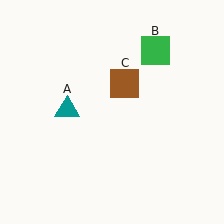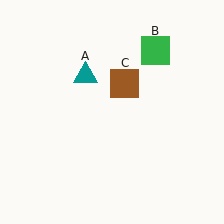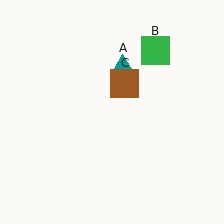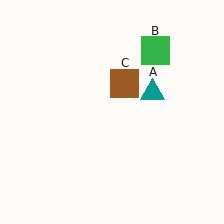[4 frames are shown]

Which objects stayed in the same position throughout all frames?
Green square (object B) and brown square (object C) remained stationary.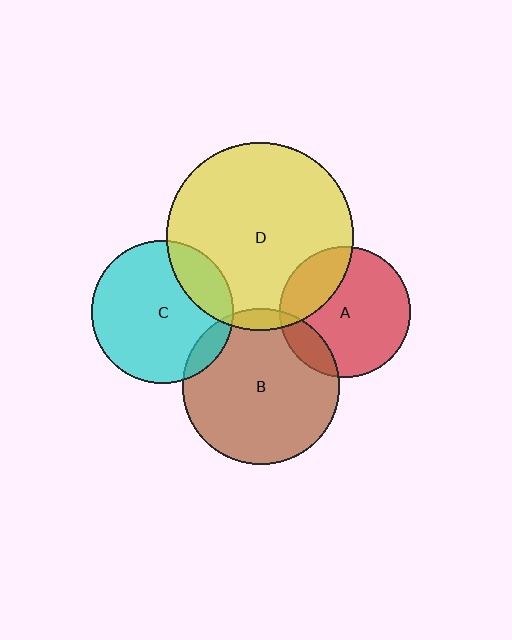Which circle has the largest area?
Circle D (yellow).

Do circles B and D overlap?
Yes.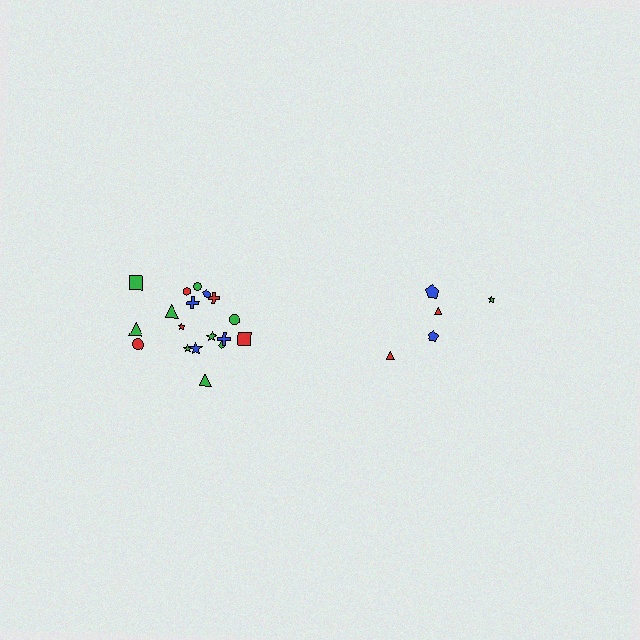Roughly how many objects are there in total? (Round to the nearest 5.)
Roughly 25 objects in total.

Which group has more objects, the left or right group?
The left group.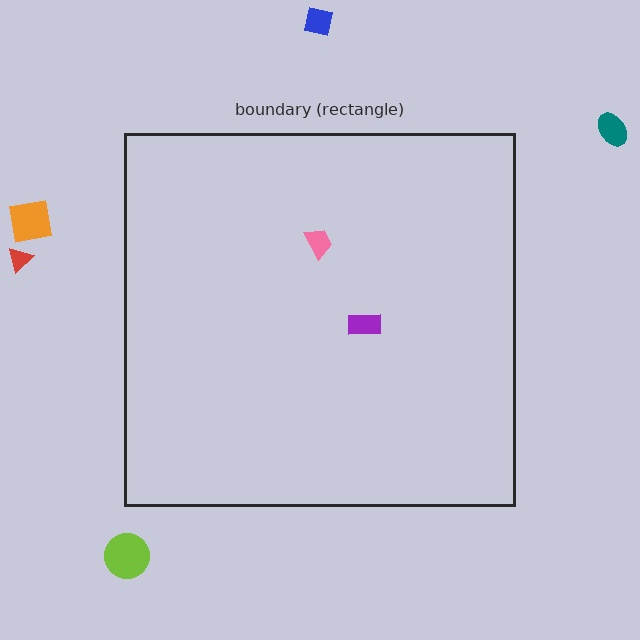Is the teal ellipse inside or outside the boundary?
Outside.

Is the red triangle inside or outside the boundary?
Outside.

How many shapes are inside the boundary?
2 inside, 5 outside.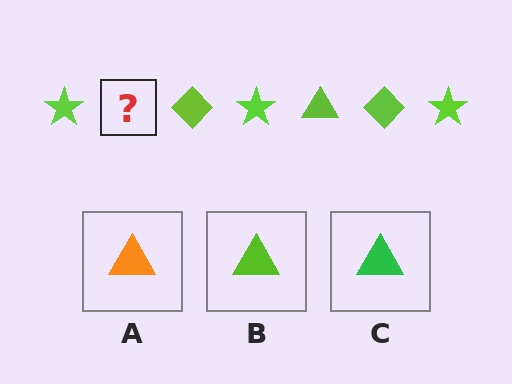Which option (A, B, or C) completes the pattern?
B.